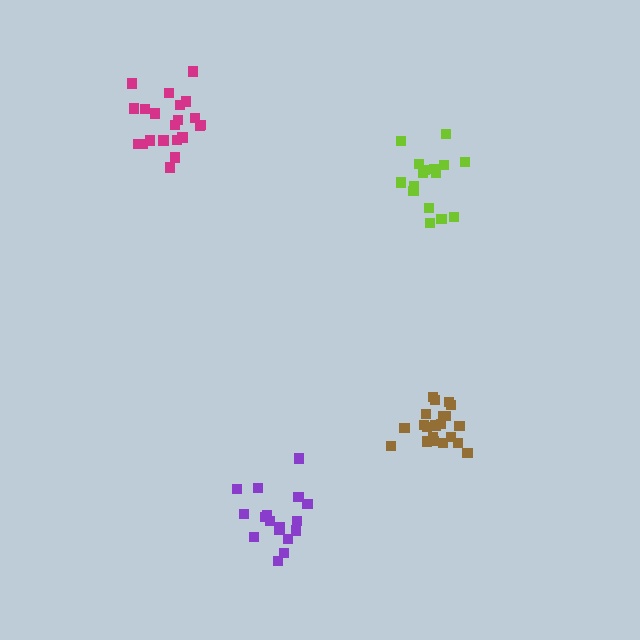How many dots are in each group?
Group 1: 21 dots, Group 2: 17 dots, Group 3: 21 dots, Group 4: 16 dots (75 total).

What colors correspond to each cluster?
The clusters are colored: magenta, purple, brown, lime.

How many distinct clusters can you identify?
There are 4 distinct clusters.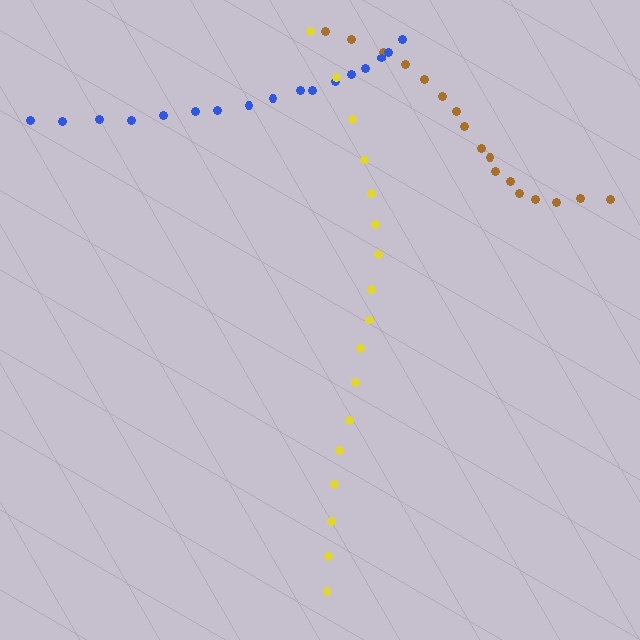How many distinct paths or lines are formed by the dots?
There are 3 distinct paths.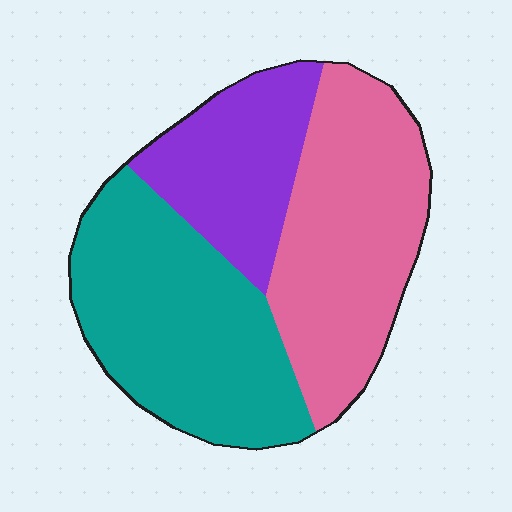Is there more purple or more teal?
Teal.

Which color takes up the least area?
Purple, at roughly 25%.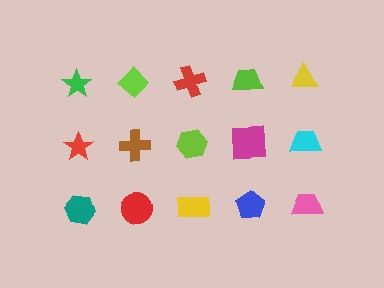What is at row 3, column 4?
A blue pentagon.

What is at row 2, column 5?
A cyan trapezoid.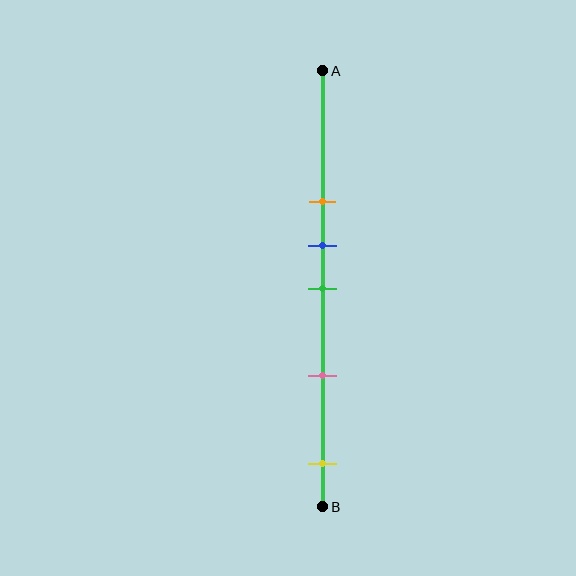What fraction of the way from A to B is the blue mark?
The blue mark is approximately 40% (0.4) of the way from A to B.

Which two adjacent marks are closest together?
The blue and green marks are the closest adjacent pair.